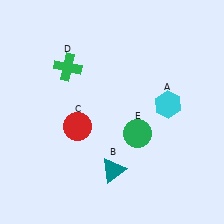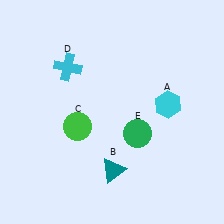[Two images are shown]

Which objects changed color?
C changed from red to green. D changed from green to cyan.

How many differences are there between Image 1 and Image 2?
There are 2 differences between the two images.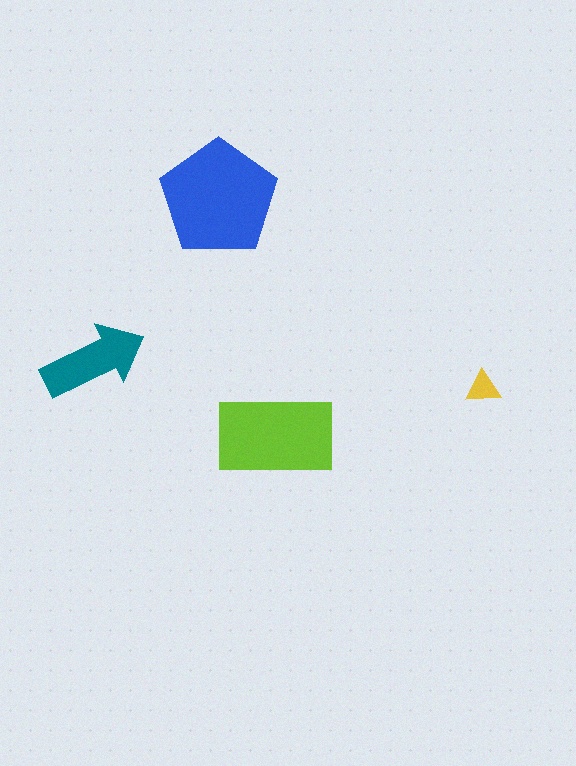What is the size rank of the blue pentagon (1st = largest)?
1st.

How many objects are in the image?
There are 4 objects in the image.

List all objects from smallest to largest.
The yellow triangle, the teal arrow, the lime rectangle, the blue pentagon.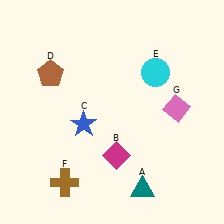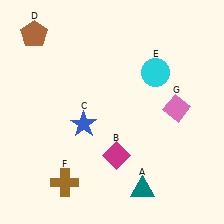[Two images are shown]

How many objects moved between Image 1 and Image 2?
1 object moved between the two images.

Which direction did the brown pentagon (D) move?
The brown pentagon (D) moved up.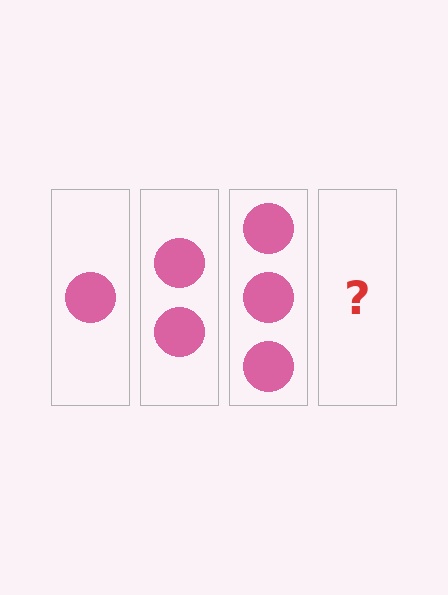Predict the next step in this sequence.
The next step is 4 circles.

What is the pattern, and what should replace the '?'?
The pattern is that each step adds one more circle. The '?' should be 4 circles.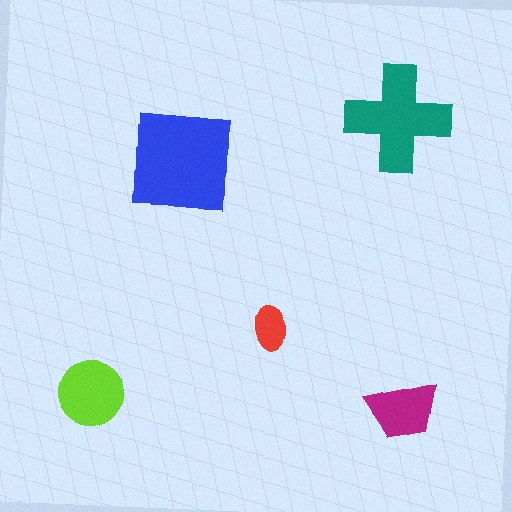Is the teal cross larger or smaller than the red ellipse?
Larger.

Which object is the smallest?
The red ellipse.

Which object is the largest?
The blue square.